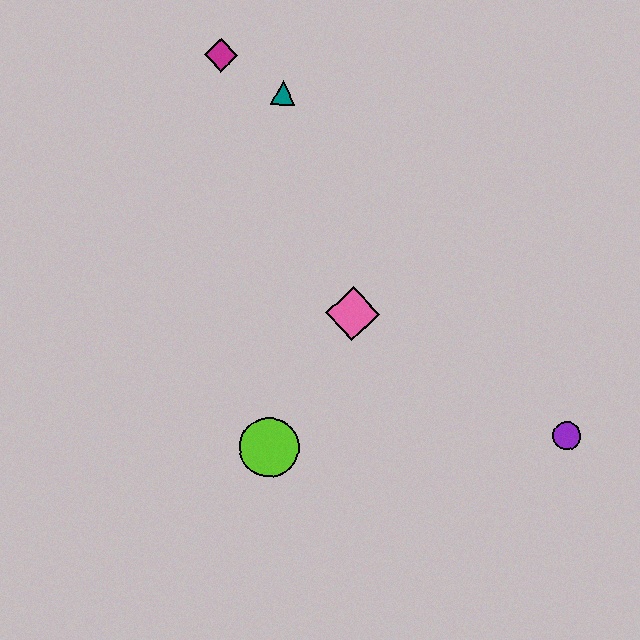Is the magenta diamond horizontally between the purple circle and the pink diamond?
No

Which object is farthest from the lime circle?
The magenta diamond is farthest from the lime circle.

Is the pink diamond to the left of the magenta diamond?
No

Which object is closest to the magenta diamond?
The teal triangle is closest to the magenta diamond.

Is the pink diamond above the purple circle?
Yes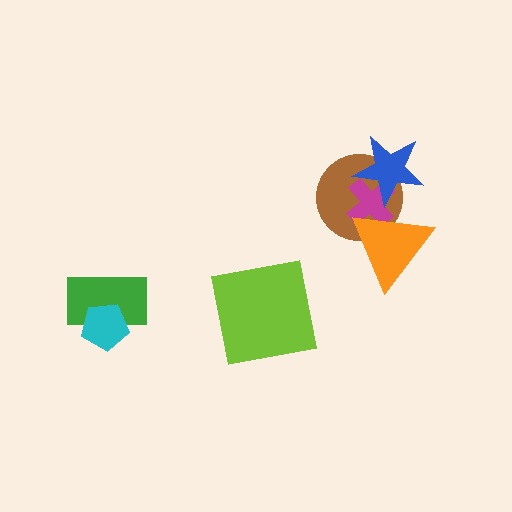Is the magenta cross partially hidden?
Yes, it is partially covered by another shape.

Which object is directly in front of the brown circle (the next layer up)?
The magenta cross is directly in front of the brown circle.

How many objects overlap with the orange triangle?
3 objects overlap with the orange triangle.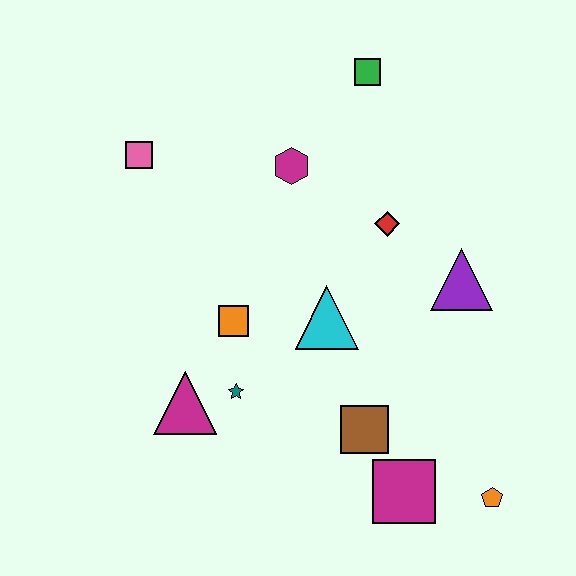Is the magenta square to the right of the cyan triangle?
Yes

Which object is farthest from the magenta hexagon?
The orange pentagon is farthest from the magenta hexagon.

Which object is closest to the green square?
The magenta hexagon is closest to the green square.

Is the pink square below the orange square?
No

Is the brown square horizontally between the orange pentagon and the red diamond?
No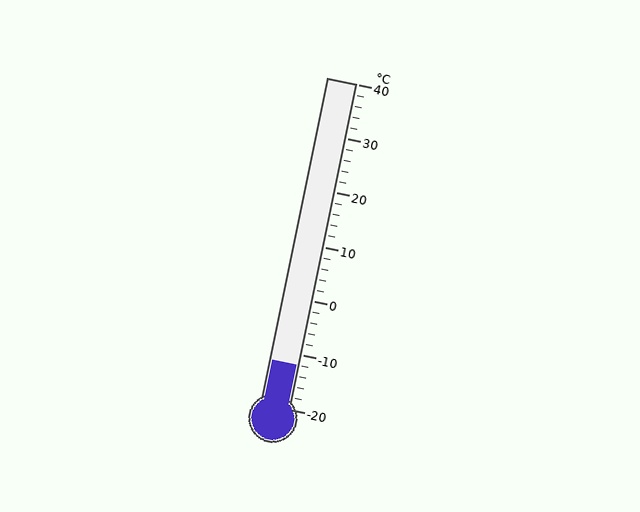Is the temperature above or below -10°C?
The temperature is below -10°C.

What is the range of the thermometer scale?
The thermometer scale ranges from -20°C to 40°C.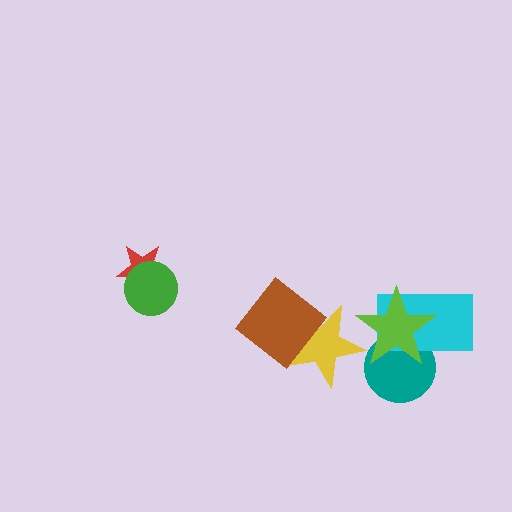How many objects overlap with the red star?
1 object overlaps with the red star.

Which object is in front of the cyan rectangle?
The lime star is in front of the cyan rectangle.